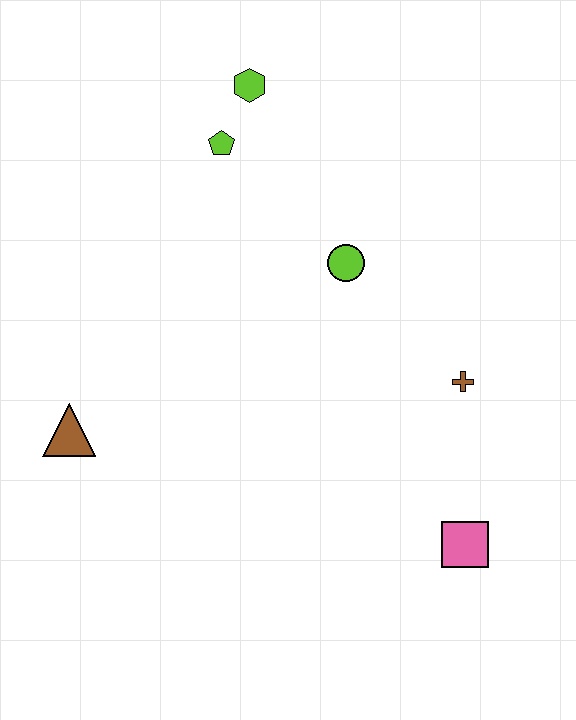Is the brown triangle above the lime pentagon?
No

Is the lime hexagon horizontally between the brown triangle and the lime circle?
Yes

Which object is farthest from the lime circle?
The brown triangle is farthest from the lime circle.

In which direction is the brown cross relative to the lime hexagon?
The brown cross is below the lime hexagon.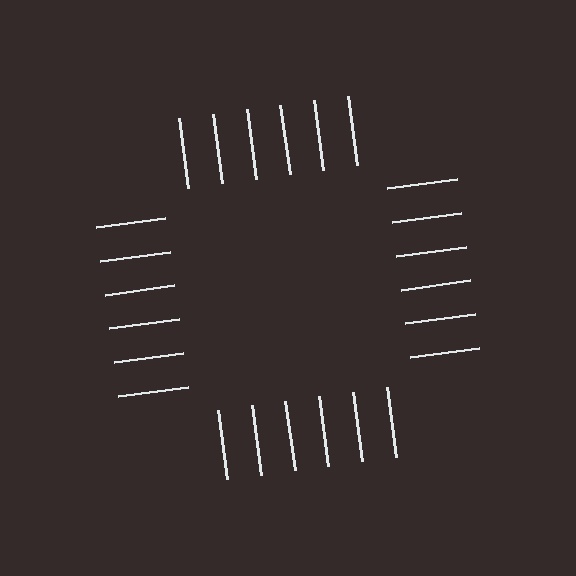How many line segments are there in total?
24 — 6 along each of the 4 edges.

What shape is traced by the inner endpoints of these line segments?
An illusory square — the line segments terminate on its edges but no continuous stroke is drawn.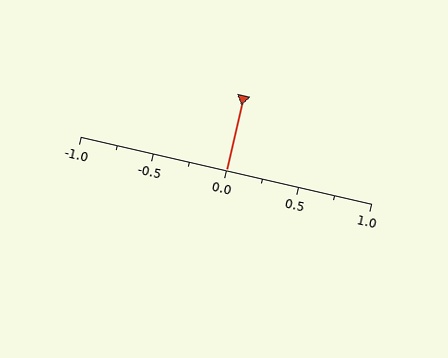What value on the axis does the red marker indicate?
The marker indicates approximately 0.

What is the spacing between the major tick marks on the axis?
The major ticks are spaced 0.5 apart.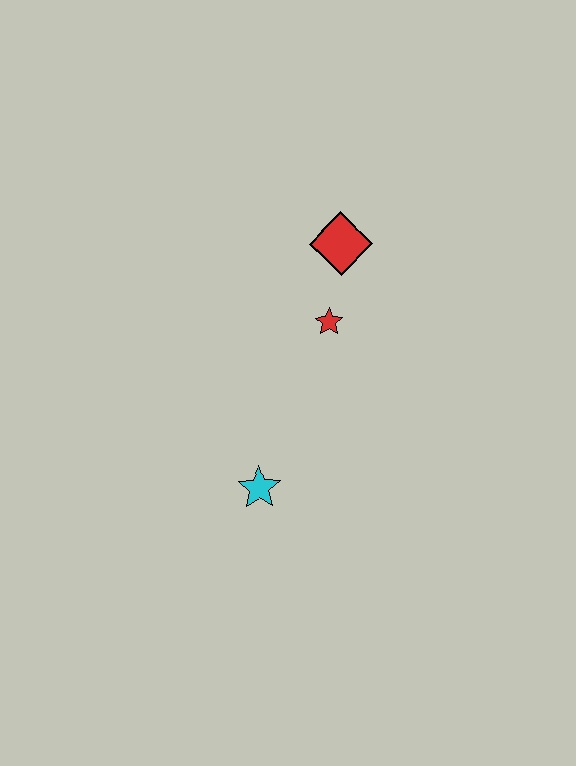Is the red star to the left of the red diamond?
Yes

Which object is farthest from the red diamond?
The cyan star is farthest from the red diamond.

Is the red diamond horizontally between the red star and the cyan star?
No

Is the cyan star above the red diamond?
No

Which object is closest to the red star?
The red diamond is closest to the red star.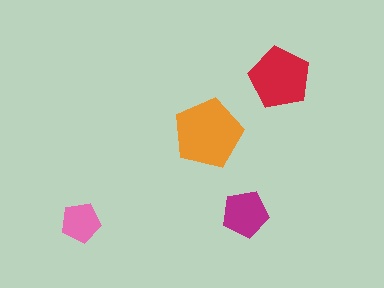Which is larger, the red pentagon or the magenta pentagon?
The red one.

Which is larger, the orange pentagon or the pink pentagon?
The orange one.